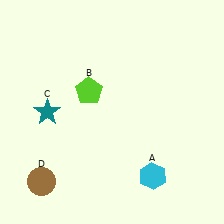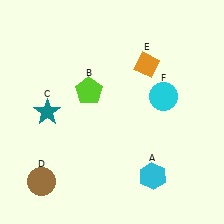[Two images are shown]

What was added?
An orange diamond (E), a cyan circle (F) were added in Image 2.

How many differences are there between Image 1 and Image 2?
There are 2 differences between the two images.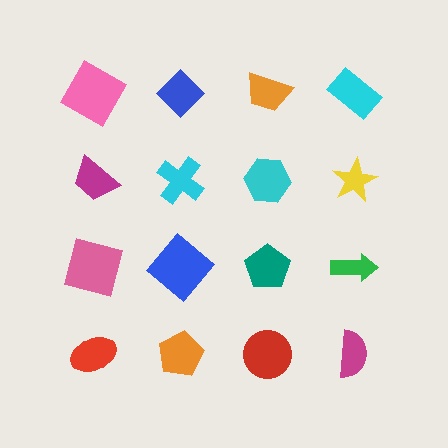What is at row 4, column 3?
A red circle.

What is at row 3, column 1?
A pink square.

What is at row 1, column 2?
A blue diamond.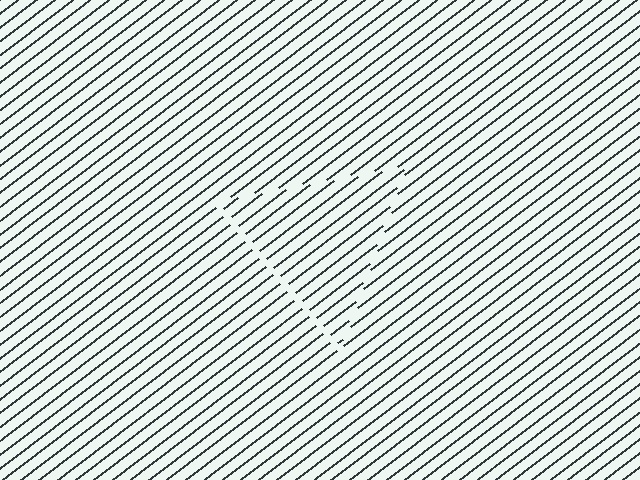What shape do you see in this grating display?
An illusory triangle. The interior of the shape contains the same grating, shifted by half a period — the contour is defined by the phase discontinuity where line-ends from the inner and outer gratings abut.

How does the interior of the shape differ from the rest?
The interior of the shape contains the same grating, shifted by half a period — the contour is defined by the phase discontinuity where line-ends from the inner and outer gratings abut.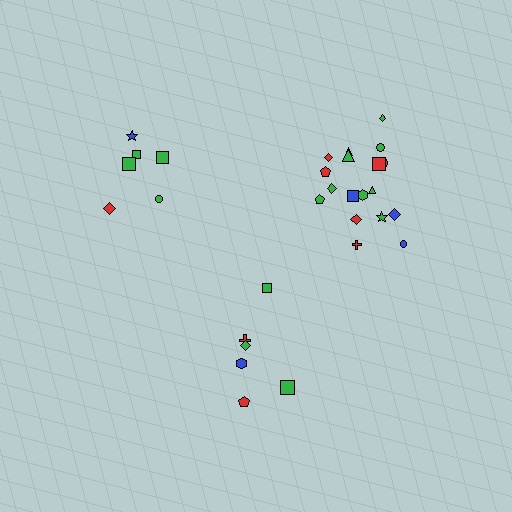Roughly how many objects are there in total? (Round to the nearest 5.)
Roughly 30 objects in total.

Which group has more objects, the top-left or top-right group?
The top-right group.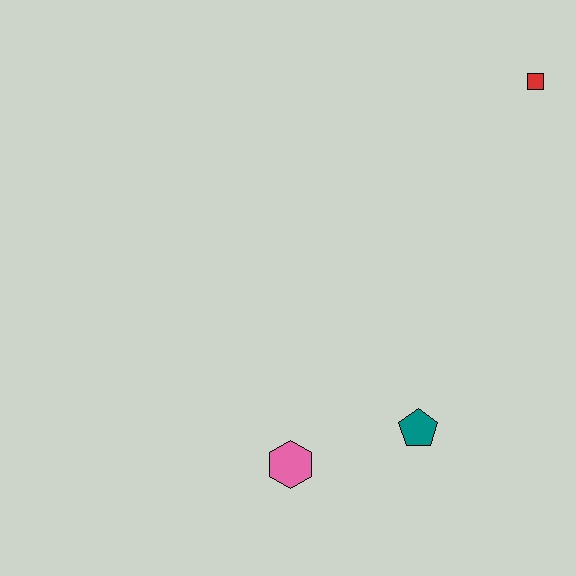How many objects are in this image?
There are 3 objects.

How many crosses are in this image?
There are no crosses.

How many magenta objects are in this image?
There are no magenta objects.